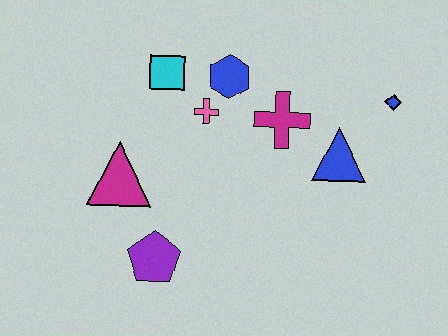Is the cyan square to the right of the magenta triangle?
Yes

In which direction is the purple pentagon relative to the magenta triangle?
The purple pentagon is below the magenta triangle.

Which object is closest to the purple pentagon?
The magenta triangle is closest to the purple pentagon.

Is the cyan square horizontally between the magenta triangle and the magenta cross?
Yes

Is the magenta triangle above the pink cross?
No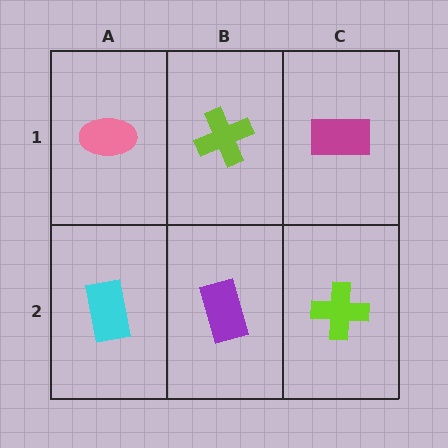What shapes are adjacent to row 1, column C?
A lime cross (row 2, column C), a lime cross (row 1, column B).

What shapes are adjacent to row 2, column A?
A pink ellipse (row 1, column A), a purple rectangle (row 2, column B).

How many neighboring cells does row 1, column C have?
2.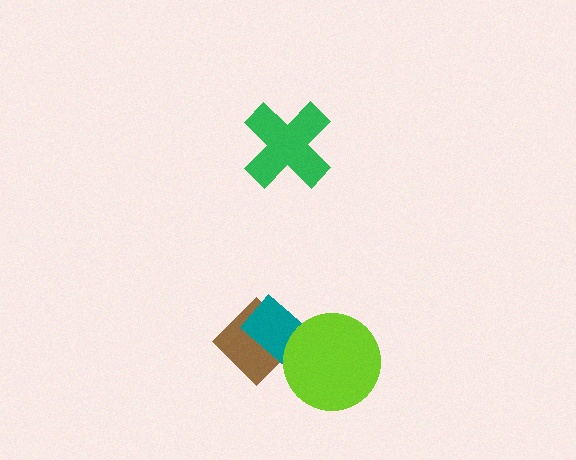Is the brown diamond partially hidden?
Yes, it is partially covered by another shape.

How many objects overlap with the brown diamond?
2 objects overlap with the brown diamond.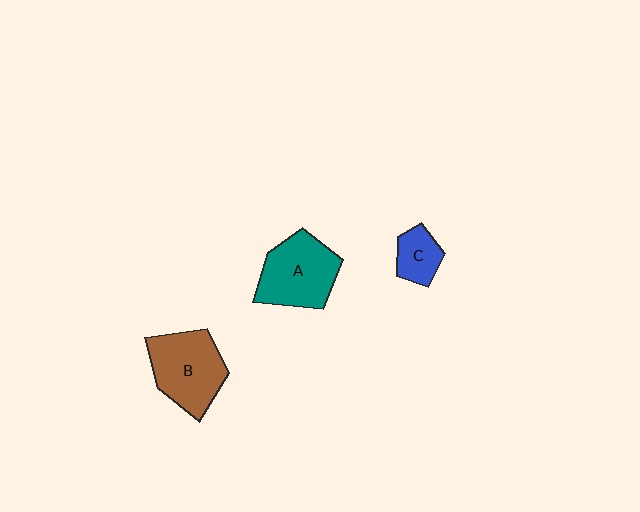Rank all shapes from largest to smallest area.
From largest to smallest: B (brown), A (teal), C (blue).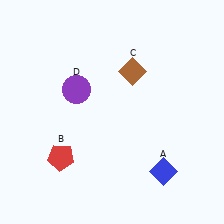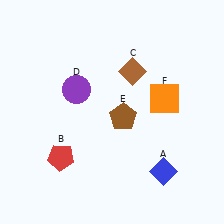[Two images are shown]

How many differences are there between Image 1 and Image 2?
There are 2 differences between the two images.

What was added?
A brown pentagon (E), an orange square (F) were added in Image 2.